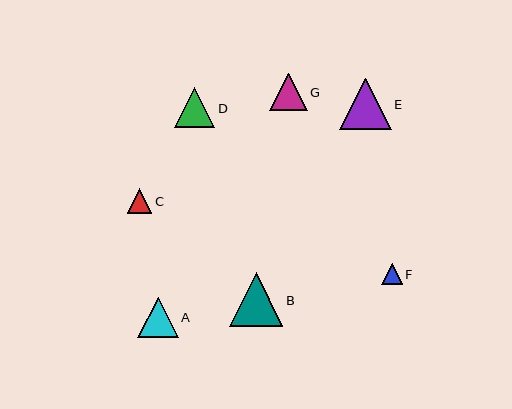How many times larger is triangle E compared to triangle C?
Triangle E is approximately 2.1 times the size of triangle C.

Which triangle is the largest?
Triangle B is the largest with a size of approximately 53 pixels.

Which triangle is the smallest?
Triangle F is the smallest with a size of approximately 20 pixels.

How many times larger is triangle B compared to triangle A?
Triangle B is approximately 1.3 times the size of triangle A.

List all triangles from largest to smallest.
From largest to smallest: B, E, D, A, G, C, F.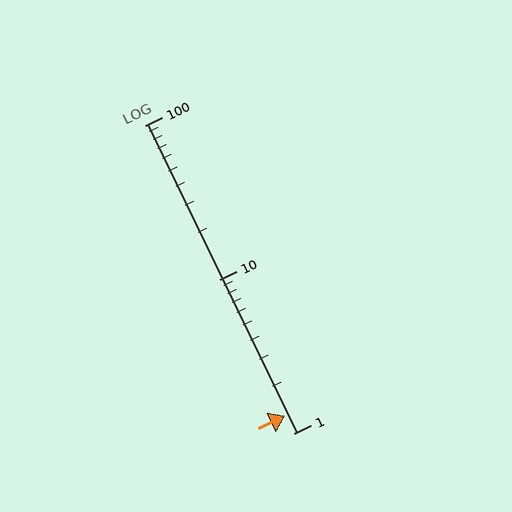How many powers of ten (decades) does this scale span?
The scale spans 2 decades, from 1 to 100.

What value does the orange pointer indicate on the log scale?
The pointer indicates approximately 1.3.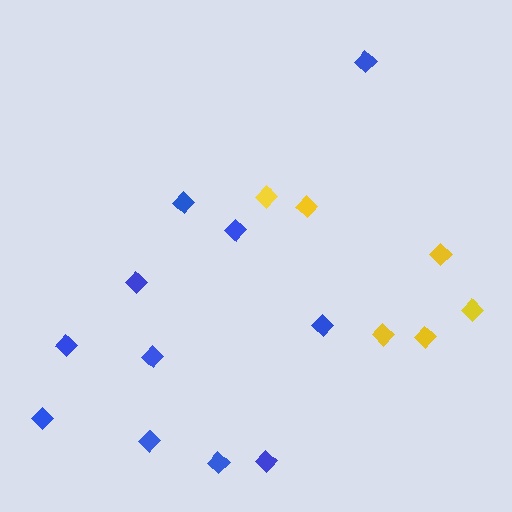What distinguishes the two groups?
There are 2 groups: one group of yellow diamonds (6) and one group of blue diamonds (11).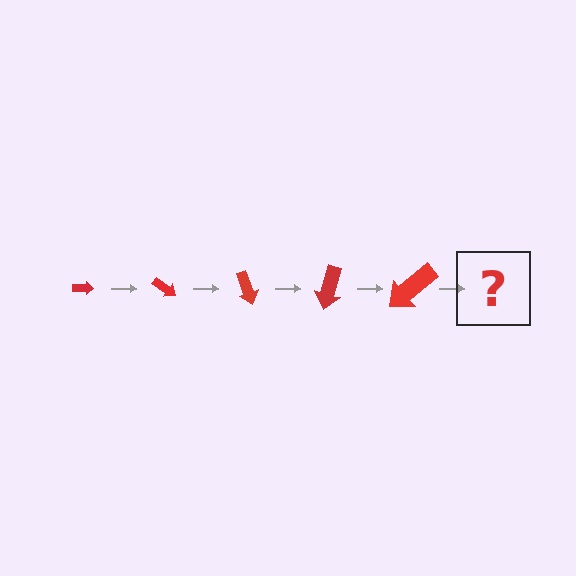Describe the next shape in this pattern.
It should be an arrow, larger than the previous one and rotated 175 degrees from the start.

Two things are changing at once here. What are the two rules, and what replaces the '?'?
The two rules are that the arrow grows larger each step and it rotates 35 degrees each step. The '?' should be an arrow, larger than the previous one and rotated 175 degrees from the start.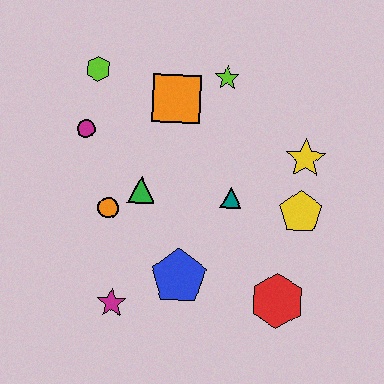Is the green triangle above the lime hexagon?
No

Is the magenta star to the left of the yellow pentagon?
Yes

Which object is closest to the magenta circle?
The lime hexagon is closest to the magenta circle.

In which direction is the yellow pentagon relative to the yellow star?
The yellow pentagon is below the yellow star.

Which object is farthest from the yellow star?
The magenta star is farthest from the yellow star.